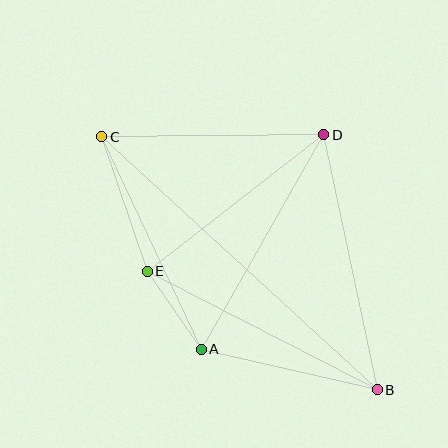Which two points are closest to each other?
Points A and E are closest to each other.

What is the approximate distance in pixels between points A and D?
The distance between A and D is approximately 247 pixels.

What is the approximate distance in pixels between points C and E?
The distance between C and E is approximately 142 pixels.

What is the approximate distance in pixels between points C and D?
The distance between C and D is approximately 222 pixels.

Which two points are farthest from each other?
Points B and C are farthest from each other.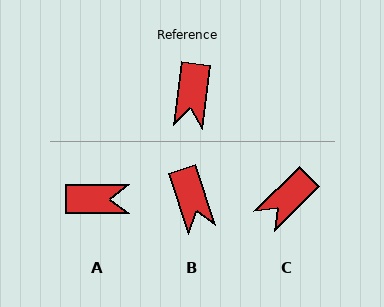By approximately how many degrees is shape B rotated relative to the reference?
Approximately 25 degrees counter-clockwise.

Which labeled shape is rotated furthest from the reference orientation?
A, about 97 degrees away.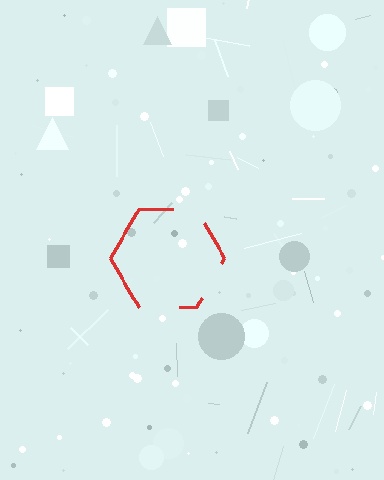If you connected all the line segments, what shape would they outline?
They would outline a hexagon.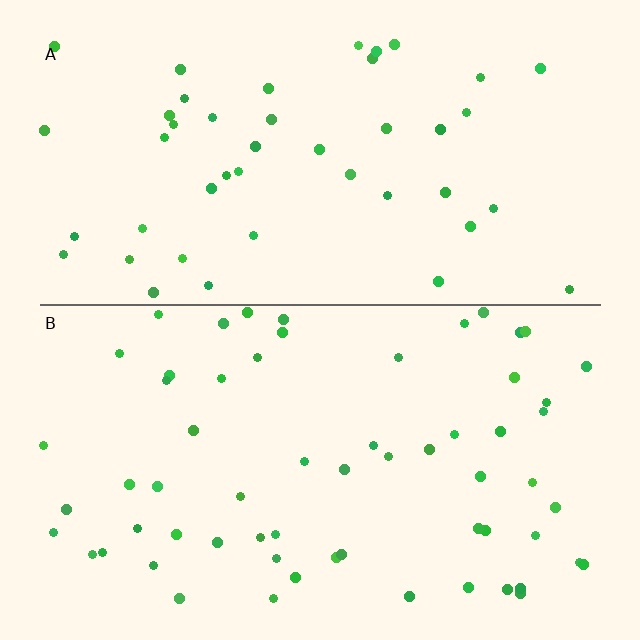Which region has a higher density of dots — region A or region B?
B (the bottom).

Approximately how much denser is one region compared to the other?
Approximately 1.4× — region B over region A.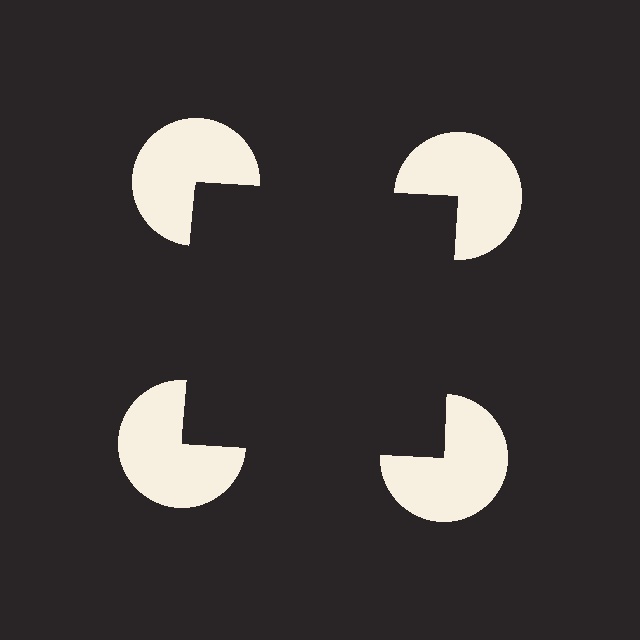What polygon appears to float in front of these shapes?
An illusory square — its edges are inferred from the aligned wedge cuts in the pac-man discs, not physically drawn.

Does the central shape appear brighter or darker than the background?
It typically appears slightly darker than the background, even though no actual brightness change is drawn.